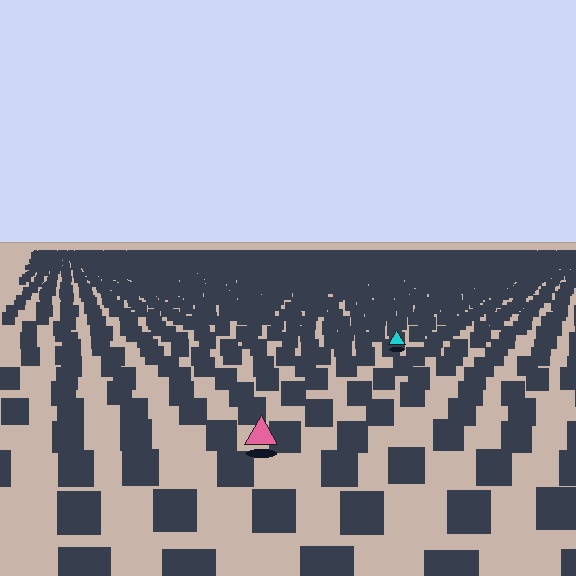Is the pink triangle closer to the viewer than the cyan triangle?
Yes. The pink triangle is closer — you can tell from the texture gradient: the ground texture is coarser near it.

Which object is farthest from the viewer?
The cyan triangle is farthest from the viewer. It appears smaller and the ground texture around it is denser.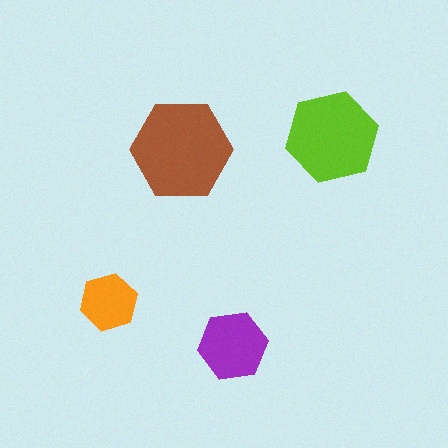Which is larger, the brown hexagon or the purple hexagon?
The brown one.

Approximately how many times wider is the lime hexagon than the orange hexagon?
About 1.5 times wider.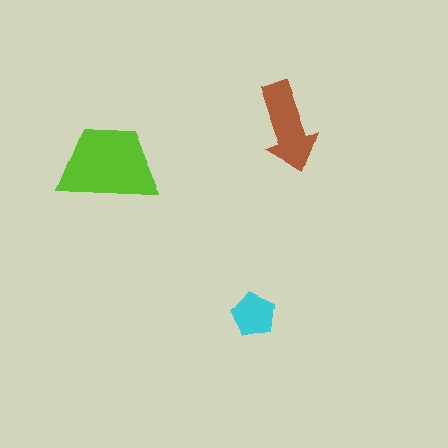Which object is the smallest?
The cyan pentagon.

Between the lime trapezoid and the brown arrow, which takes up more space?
The lime trapezoid.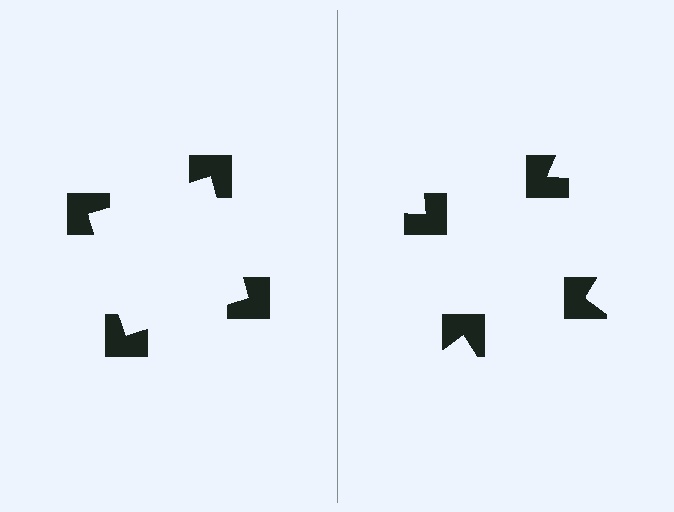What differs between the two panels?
The notched squares are positioned identically on both sides; only the wedge orientations differ. On the left they align to a square; on the right they are misaligned.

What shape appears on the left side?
An illusory square.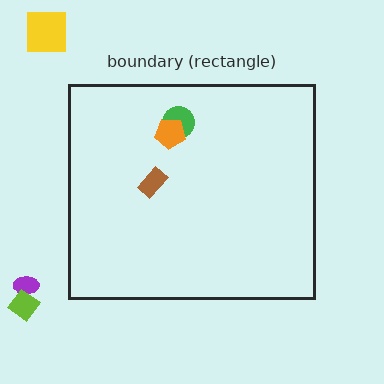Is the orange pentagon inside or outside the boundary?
Inside.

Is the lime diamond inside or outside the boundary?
Outside.